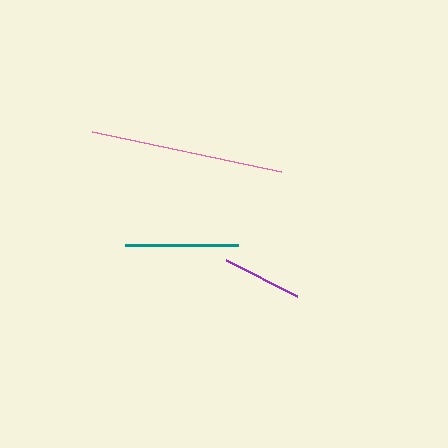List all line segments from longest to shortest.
From longest to shortest: pink, teal, purple.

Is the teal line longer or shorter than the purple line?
The teal line is longer than the purple line.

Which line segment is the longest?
The pink line is the longest at approximately 194 pixels.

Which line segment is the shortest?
The purple line is the shortest at approximately 80 pixels.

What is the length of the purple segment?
The purple segment is approximately 80 pixels long.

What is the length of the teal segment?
The teal segment is approximately 112 pixels long.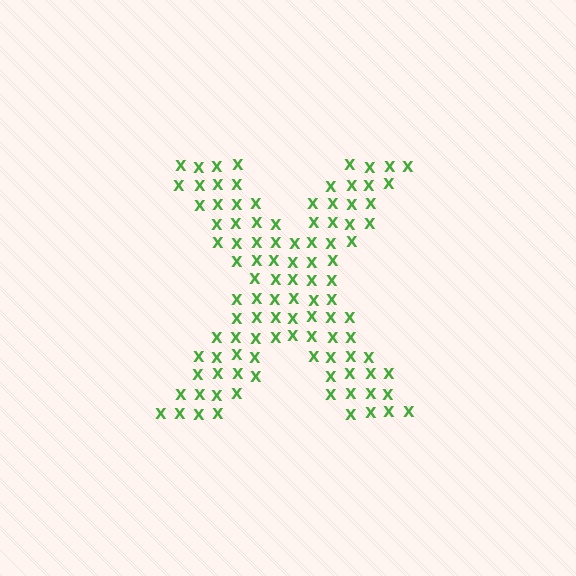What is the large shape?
The large shape is the letter X.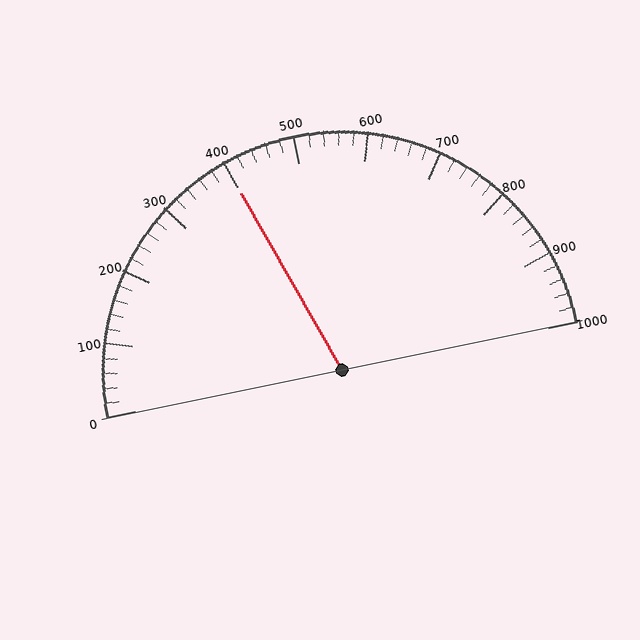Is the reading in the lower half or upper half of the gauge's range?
The reading is in the lower half of the range (0 to 1000).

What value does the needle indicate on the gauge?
The needle indicates approximately 400.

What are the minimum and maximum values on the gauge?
The gauge ranges from 0 to 1000.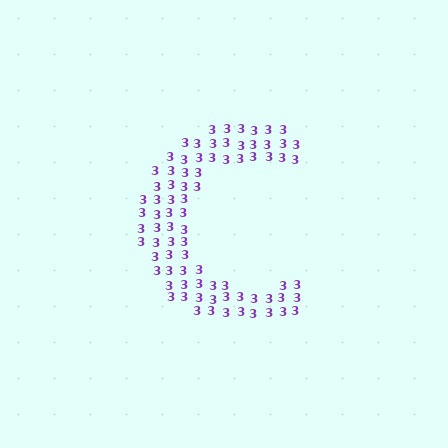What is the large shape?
The large shape is the letter C.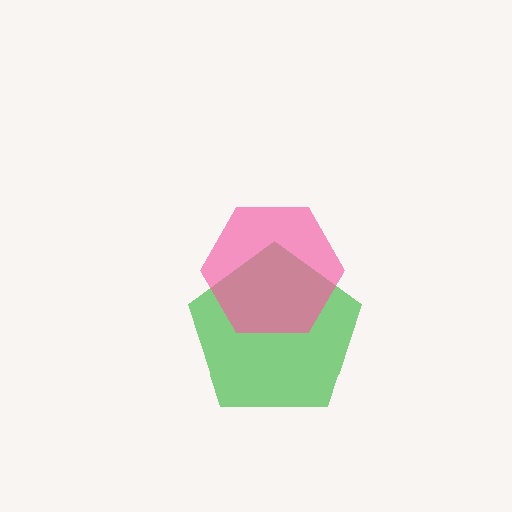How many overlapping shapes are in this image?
There are 2 overlapping shapes in the image.